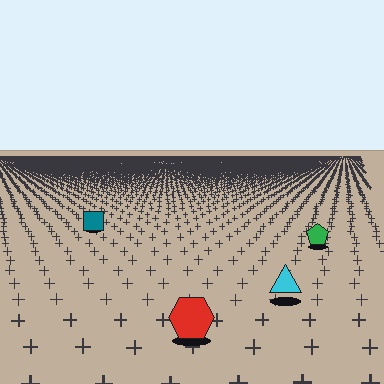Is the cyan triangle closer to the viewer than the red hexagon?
No. The red hexagon is closer — you can tell from the texture gradient: the ground texture is coarser near it.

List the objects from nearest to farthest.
From nearest to farthest: the red hexagon, the cyan triangle, the green pentagon, the teal square.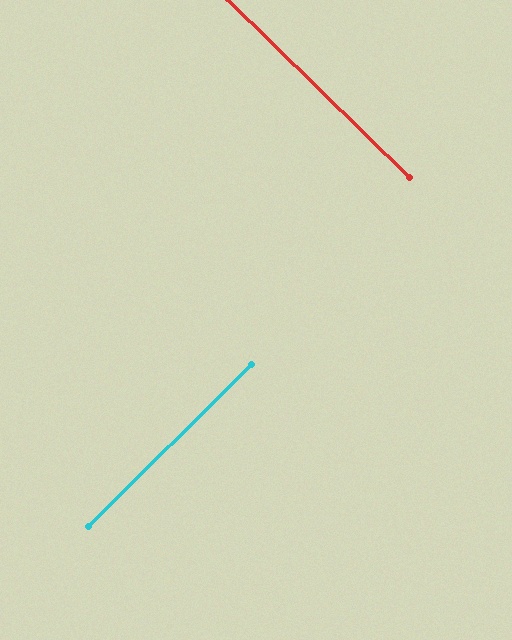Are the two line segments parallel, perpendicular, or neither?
Perpendicular — they meet at approximately 89°.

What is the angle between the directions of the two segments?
Approximately 89 degrees.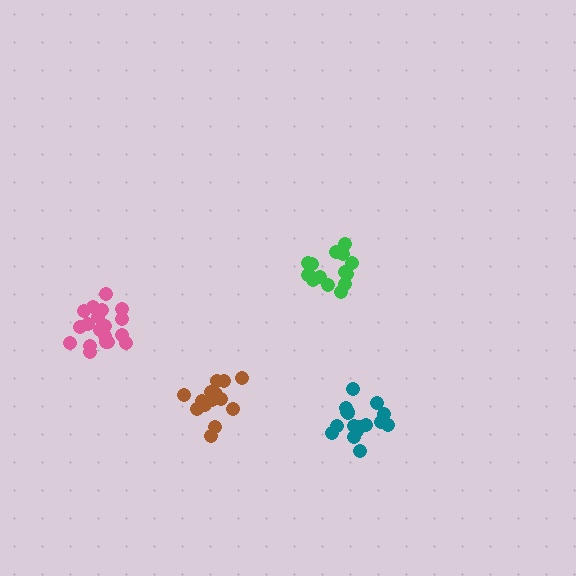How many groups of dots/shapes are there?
There are 4 groups.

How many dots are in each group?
Group 1: 16 dots, Group 2: 15 dots, Group 3: 15 dots, Group 4: 20 dots (66 total).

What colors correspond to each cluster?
The clusters are colored: teal, green, brown, pink.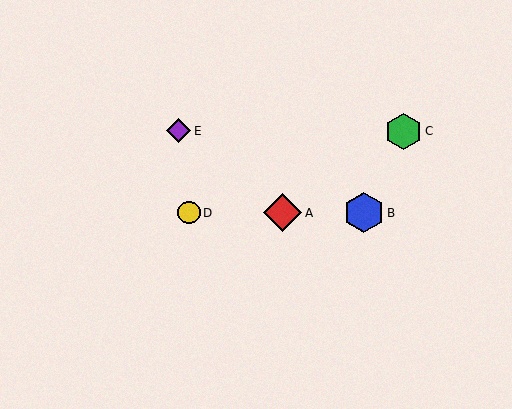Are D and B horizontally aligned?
Yes, both are at y≈213.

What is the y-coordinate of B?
Object B is at y≈213.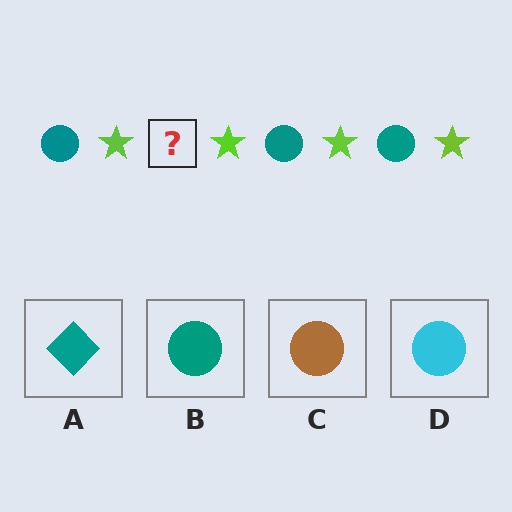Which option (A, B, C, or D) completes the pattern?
B.